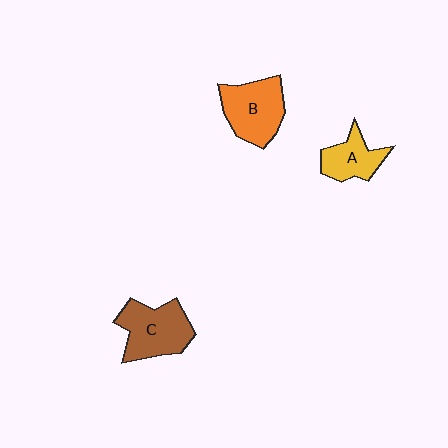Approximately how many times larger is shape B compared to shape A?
Approximately 1.5 times.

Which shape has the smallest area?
Shape A (yellow).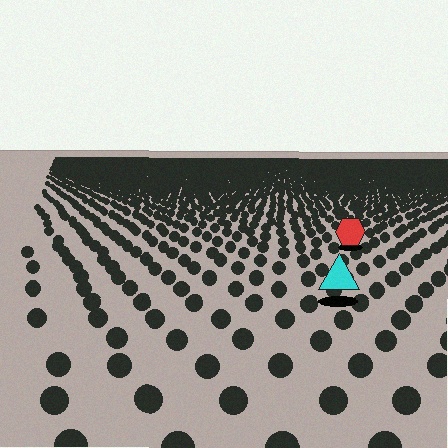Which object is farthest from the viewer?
The red hexagon is farthest from the viewer. It appears smaller and the ground texture around it is denser.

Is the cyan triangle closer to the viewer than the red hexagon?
Yes. The cyan triangle is closer — you can tell from the texture gradient: the ground texture is coarser near it.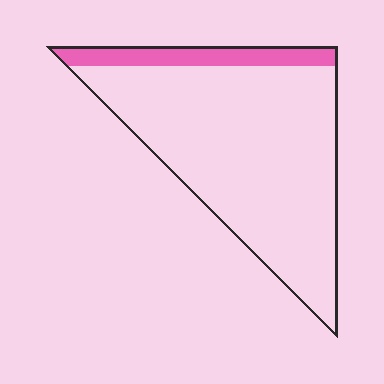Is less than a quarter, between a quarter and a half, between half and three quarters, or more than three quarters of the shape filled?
Less than a quarter.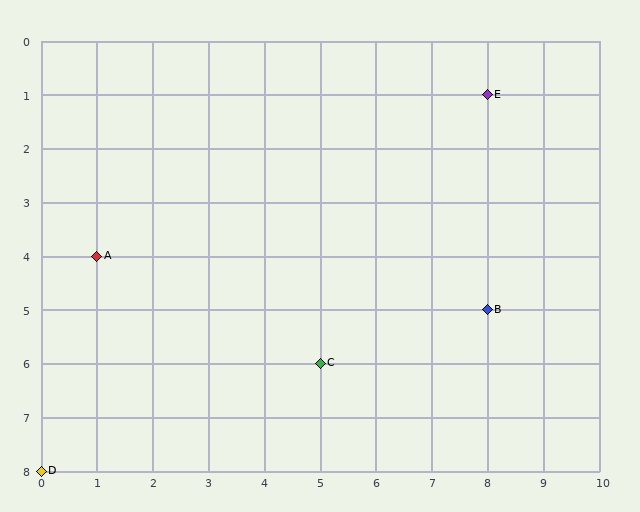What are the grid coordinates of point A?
Point A is at grid coordinates (1, 4).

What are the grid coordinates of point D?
Point D is at grid coordinates (0, 8).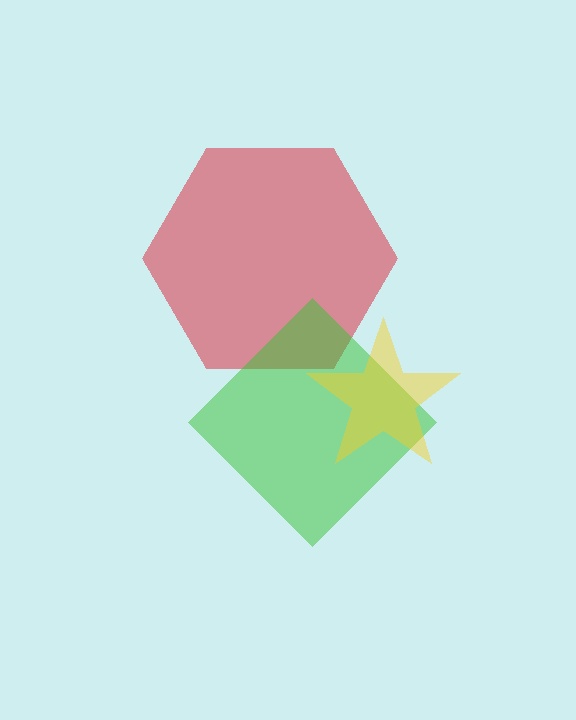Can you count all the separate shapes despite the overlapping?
Yes, there are 3 separate shapes.